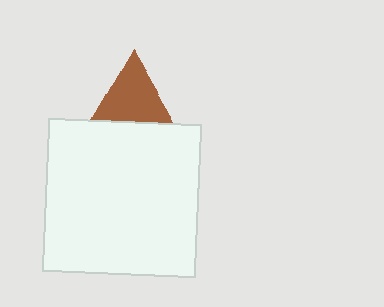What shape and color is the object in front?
The object in front is a white square.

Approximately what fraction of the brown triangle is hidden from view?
Roughly 39% of the brown triangle is hidden behind the white square.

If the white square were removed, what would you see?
You would see the complete brown triangle.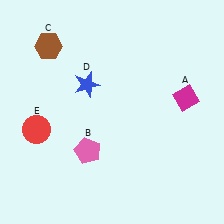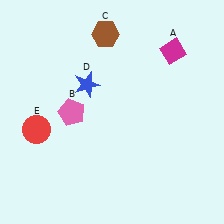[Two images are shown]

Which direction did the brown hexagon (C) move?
The brown hexagon (C) moved right.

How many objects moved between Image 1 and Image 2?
3 objects moved between the two images.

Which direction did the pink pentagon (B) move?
The pink pentagon (B) moved up.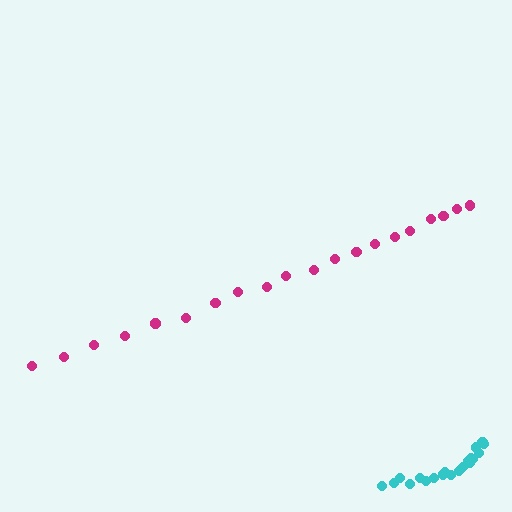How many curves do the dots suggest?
There are 2 distinct paths.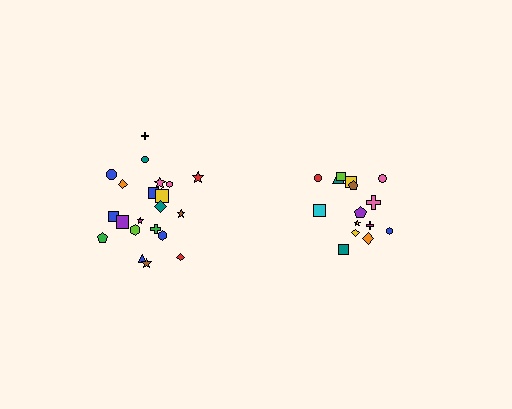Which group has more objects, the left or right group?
The left group.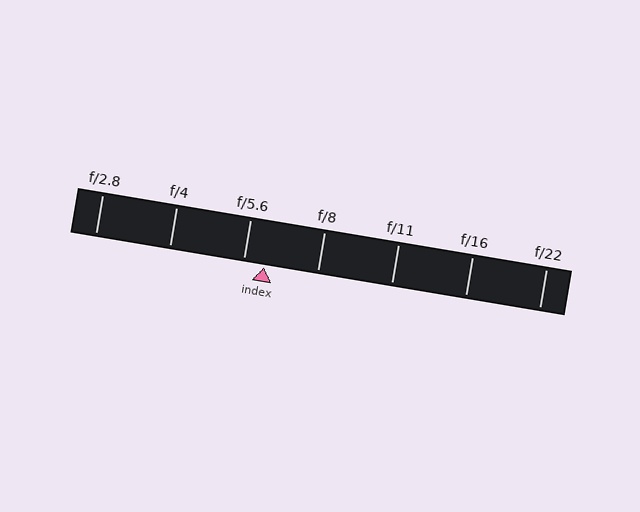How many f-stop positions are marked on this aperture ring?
There are 7 f-stop positions marked.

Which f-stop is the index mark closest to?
The index mark is closest to f/5.6.